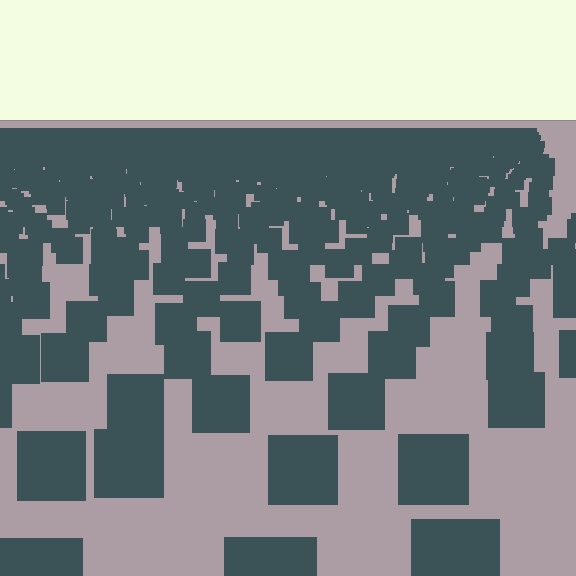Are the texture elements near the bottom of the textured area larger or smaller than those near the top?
Larger. Near the bottom, elements are closer to the viewer and appear at a bigger on-screen size.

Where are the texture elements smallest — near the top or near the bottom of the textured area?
Near the top.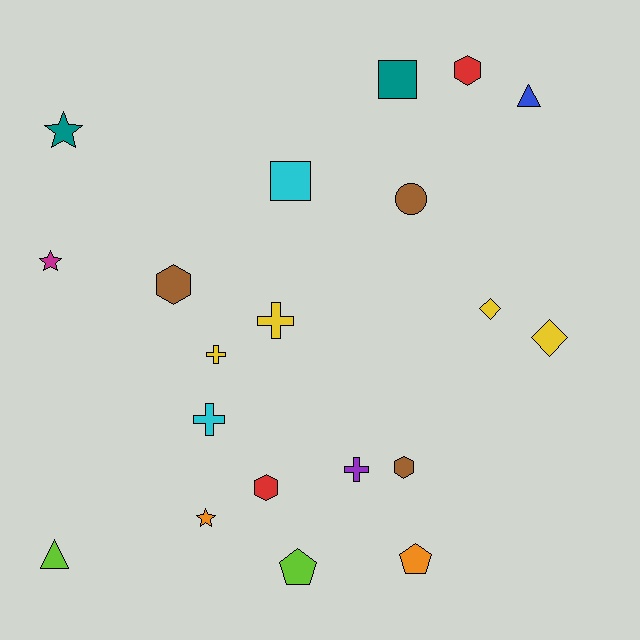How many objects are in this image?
There are 20 objects.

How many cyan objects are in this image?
There are 2 cyan objects.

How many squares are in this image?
There are 2 squares.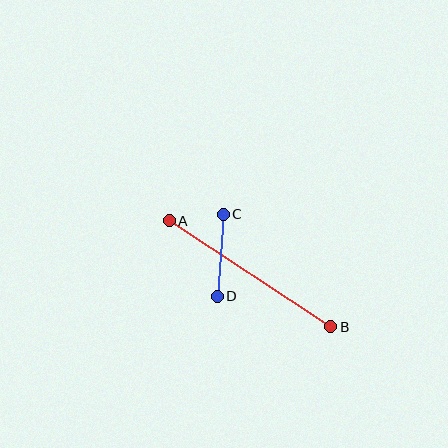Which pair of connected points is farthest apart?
Points A and B are farthest apart.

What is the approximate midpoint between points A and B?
The midpoint is at approximately (250, 274) pixels.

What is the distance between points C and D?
The distance is approximately 82 pixels.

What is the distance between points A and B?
The distance is approximately 193 pixels.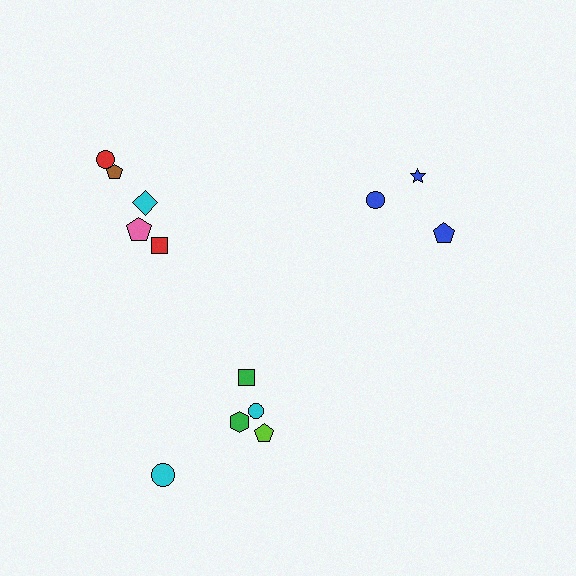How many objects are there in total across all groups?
There are 13 objects.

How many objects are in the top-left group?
There are 5 objects.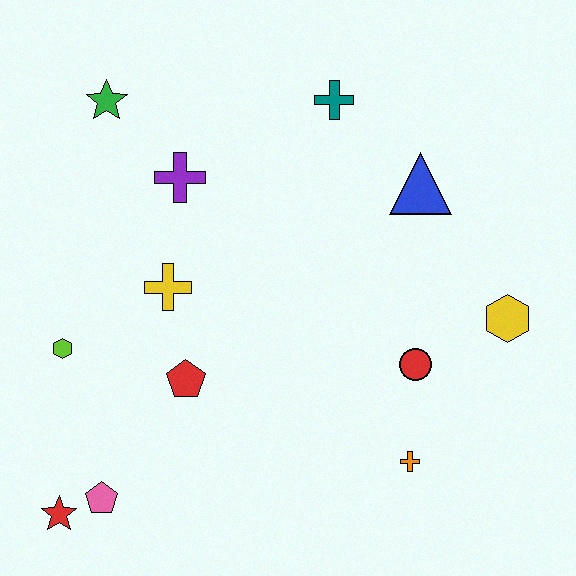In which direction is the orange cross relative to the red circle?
The orange cross is below the red circle.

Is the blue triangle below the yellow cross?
No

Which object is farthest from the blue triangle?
The red star is farthest from the blue triangle.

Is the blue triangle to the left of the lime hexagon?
No